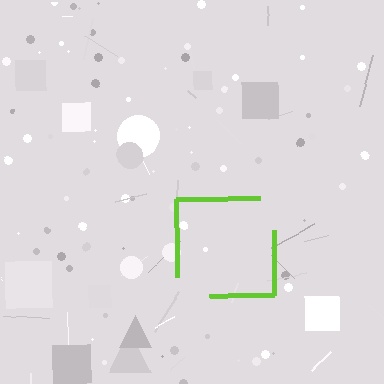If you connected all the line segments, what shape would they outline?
They would outline a square.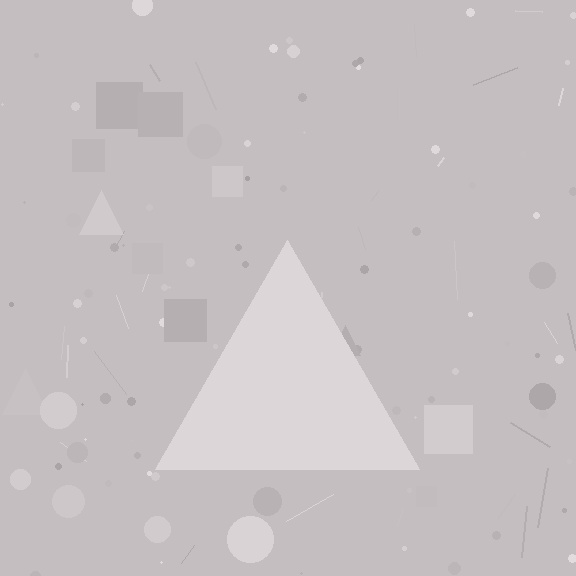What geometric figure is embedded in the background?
A triangle is embedded in the background.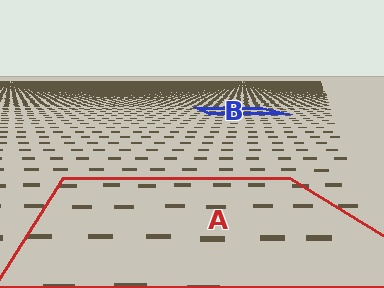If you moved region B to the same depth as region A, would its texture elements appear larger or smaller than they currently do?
They would appear larger. At a closer depth, the same texture elements are projected at a bigger on-screen size.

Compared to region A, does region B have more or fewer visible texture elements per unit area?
Region B has more texture elements per unit area — they are packed more densely because it is farther away.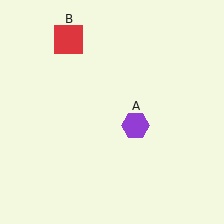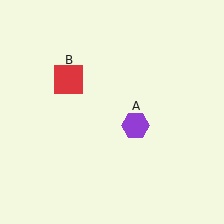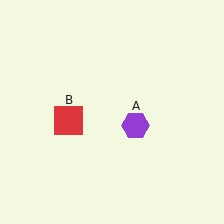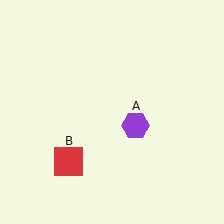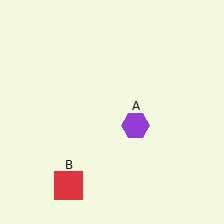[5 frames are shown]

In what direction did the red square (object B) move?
The red square (object B) moved down.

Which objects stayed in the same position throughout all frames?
Purple hexagon (object A) remained stationary.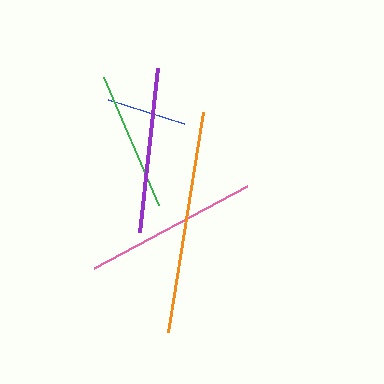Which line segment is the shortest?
The blue line is the shortest at approximately 80 pixels.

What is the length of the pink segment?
The pink segment is approximately 174 pixels long.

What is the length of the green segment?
The green segment is approximately 139 pixels long.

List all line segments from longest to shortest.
From longest to shortest: orange, pink, purple, green, blue.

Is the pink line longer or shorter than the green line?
The pink line is longer than the green line.